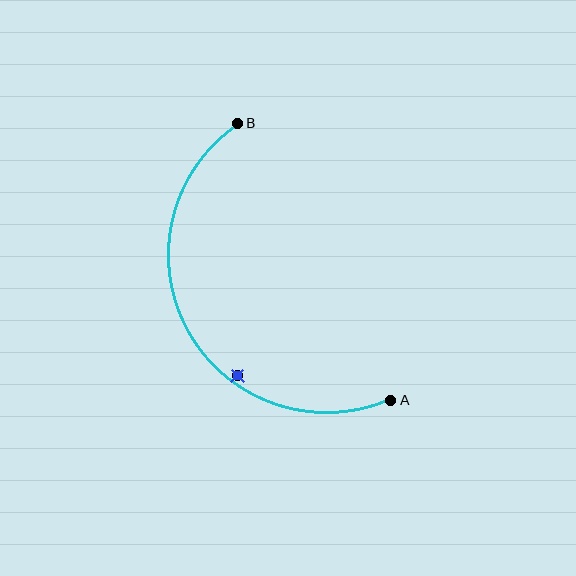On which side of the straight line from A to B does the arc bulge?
The arc bulges to the left of the straight line connecting A and B.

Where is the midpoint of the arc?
The arc midpoint is the point on the curve farthest from the straight line joining A and B. It sits to the left of that line.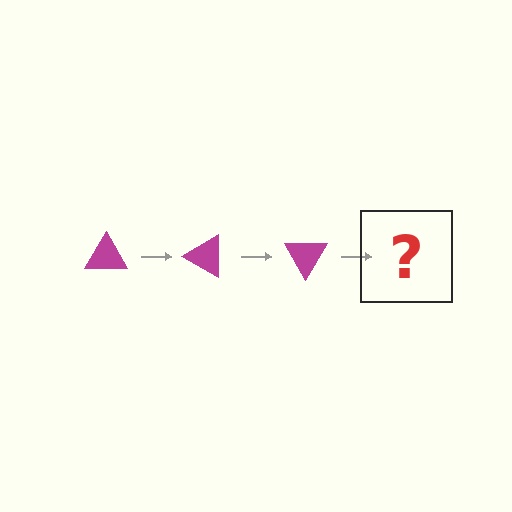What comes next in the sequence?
The next element should be a magenta triangle rotated 90 degrees.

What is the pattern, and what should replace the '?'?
The pattern is that the triangle rotates 30 degrees each step. The '?' should be a magenta triangle rotated 90 degrees.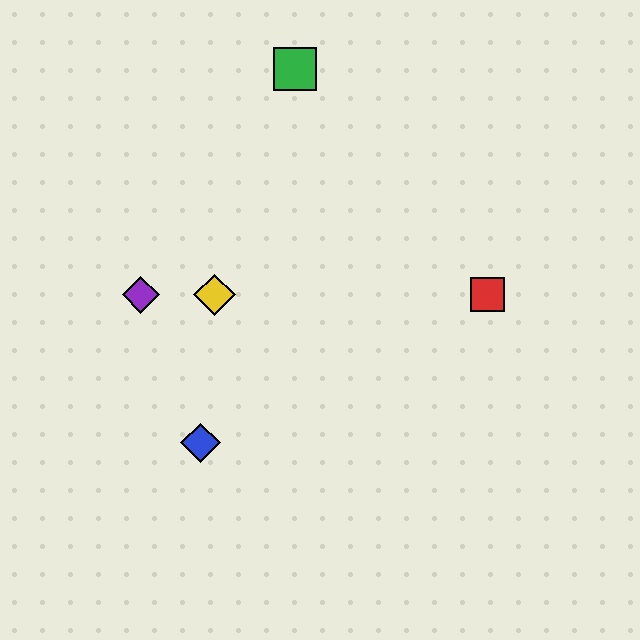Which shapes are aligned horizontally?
The red square, the yellow diamond, the purple diamond are aligned horizontally.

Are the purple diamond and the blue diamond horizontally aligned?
No, the purple diamond is at y≈295 and the blue diamond is at y≈443.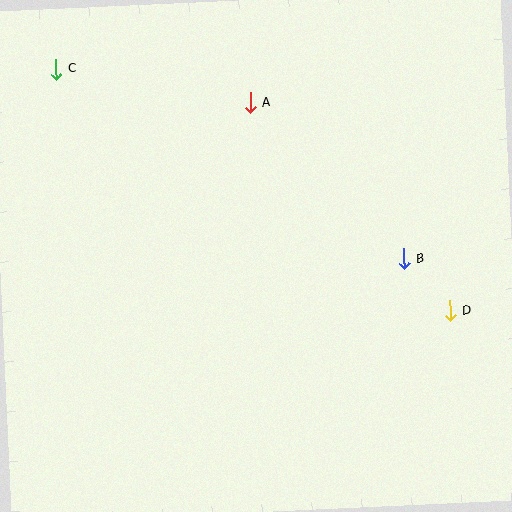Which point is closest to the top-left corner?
Point C is closest to the top-left corner.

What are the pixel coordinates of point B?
Point B is at (404, 259).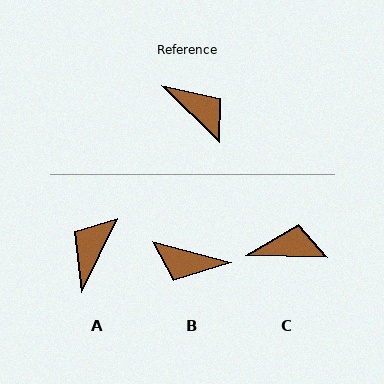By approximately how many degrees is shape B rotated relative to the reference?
Approximately 150 degrees clockwise.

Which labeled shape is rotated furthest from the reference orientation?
B, about 150 degrees away.